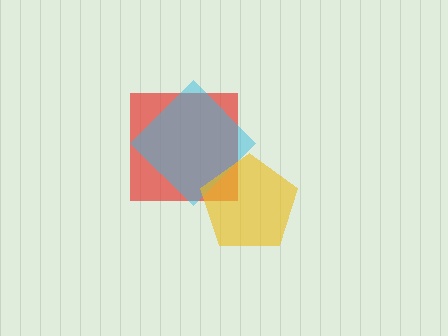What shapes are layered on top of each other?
The layered shapes are: a red square, a cyan diamond, a yellow pentagon.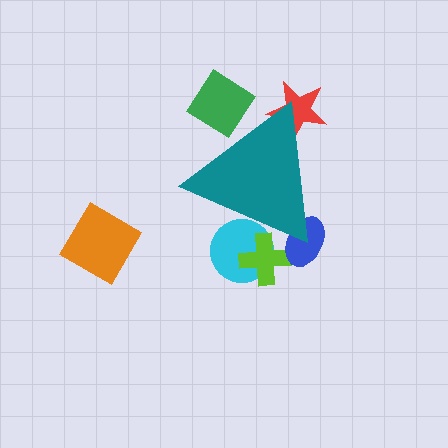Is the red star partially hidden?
Yes, the red star is partially hidden behind the teal triangle.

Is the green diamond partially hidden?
Yes, the green diamond is partially hidden behind the teal triangle.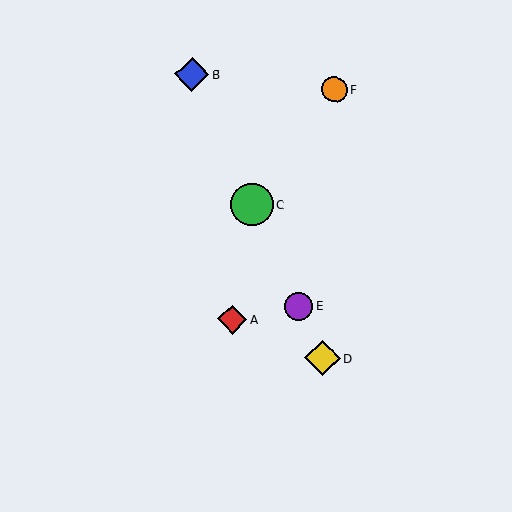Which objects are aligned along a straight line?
Objects B, C, D, E are aligned along a straight line.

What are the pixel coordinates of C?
Object C is at (252, 205).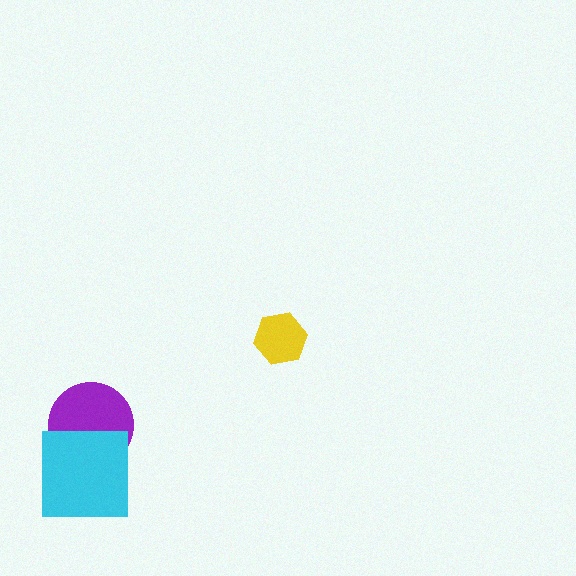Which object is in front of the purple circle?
The cyan square is in front of the purple circle.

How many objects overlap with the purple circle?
1 object overlaps with the purple circle.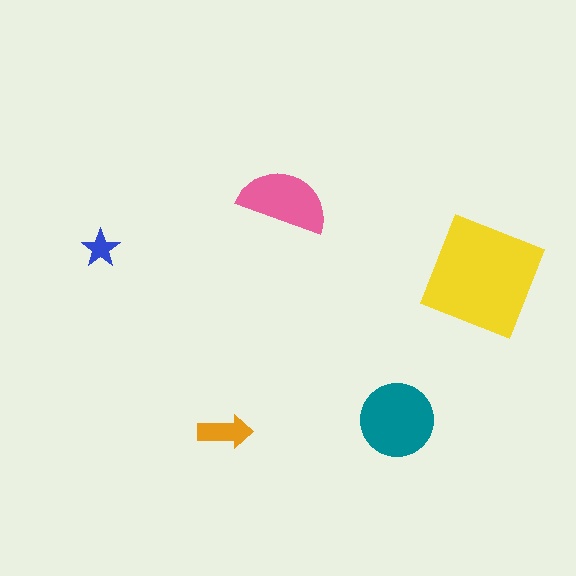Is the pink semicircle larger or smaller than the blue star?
Larger.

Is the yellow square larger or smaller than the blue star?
Larger.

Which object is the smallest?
The blue star.